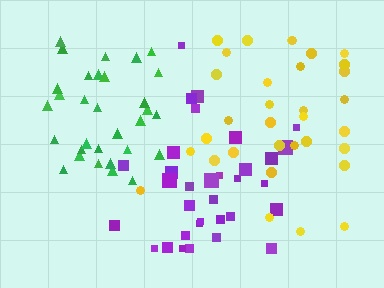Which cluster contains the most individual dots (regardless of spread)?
Purple (33).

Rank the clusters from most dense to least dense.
green, purple, yellow.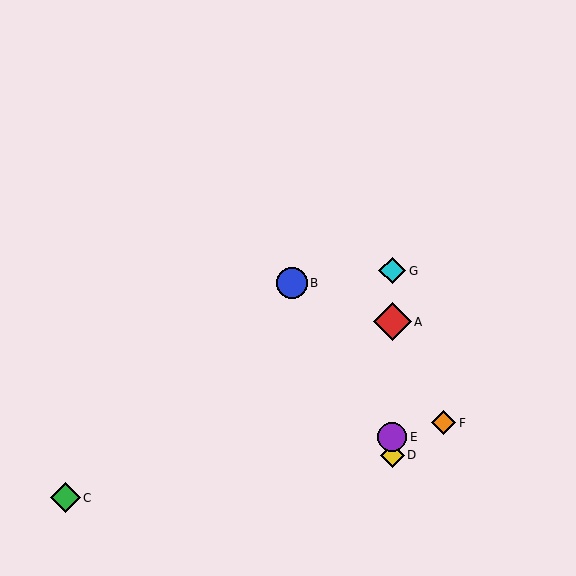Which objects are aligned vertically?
Objects A, D, E, G are aligned vertically.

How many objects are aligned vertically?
4 objects (A, D, E, G) are aligned vertically.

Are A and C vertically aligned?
No, A is at x≈392 and C is at x≈66.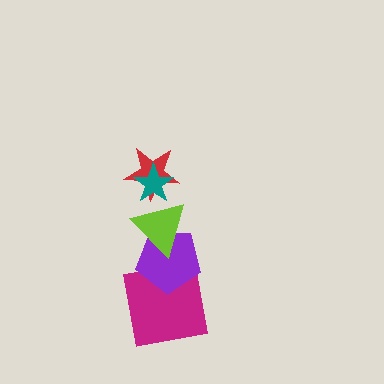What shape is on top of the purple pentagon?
The lime triangle is on top of the purple pentagon.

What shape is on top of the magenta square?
The purple pentagon is on top of the magenta square.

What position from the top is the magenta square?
The magenta square is 5th from the top.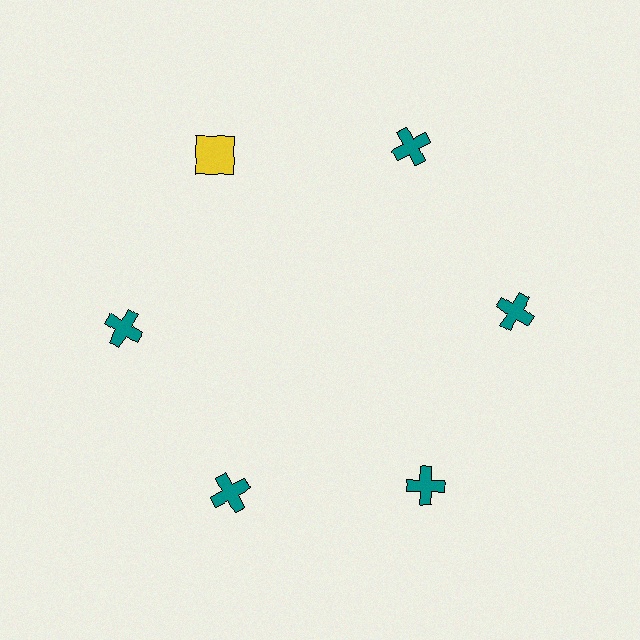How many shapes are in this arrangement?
There are 6 shapes arranged in a ring pattern.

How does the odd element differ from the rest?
It differs in both color (yellow instead of teal) and shape (square instead of cross).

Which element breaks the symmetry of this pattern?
The yellow square at roughly the 11 o'clock position breaks the symmetry. All other shapes are teal crosses.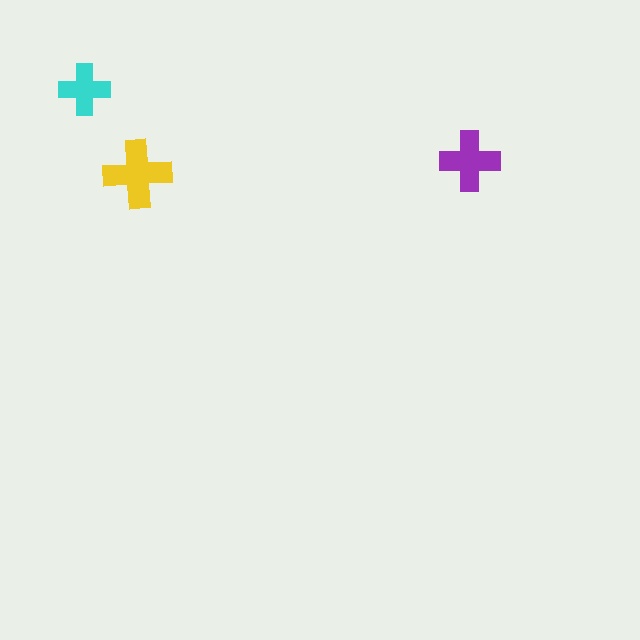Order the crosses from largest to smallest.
the yellow one, the purple one, the cyan one.